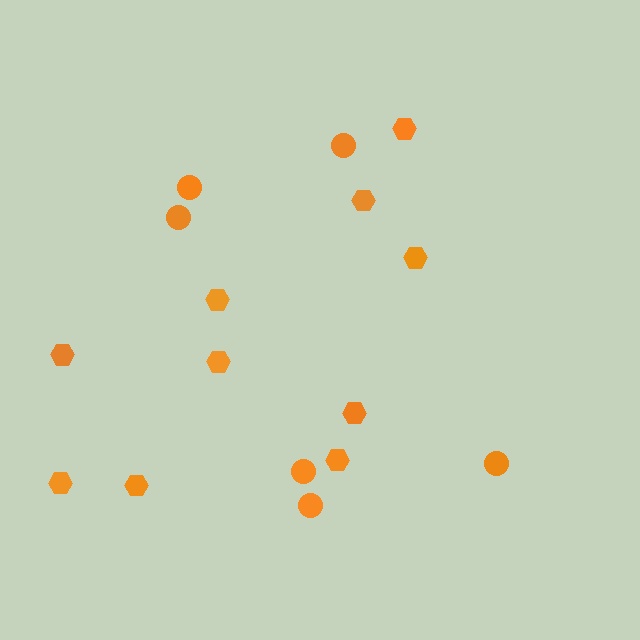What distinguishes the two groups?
There are 2 groups: one group of circles (6) and one group of hexagons (10).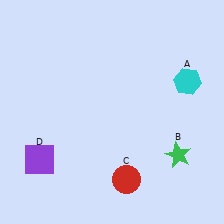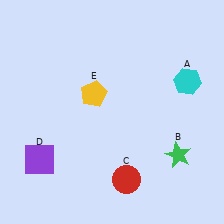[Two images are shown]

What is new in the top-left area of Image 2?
A yellow pentagon (E) was added in the top-left area of Image 2.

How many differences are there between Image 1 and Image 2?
There is 1 difference between the two images.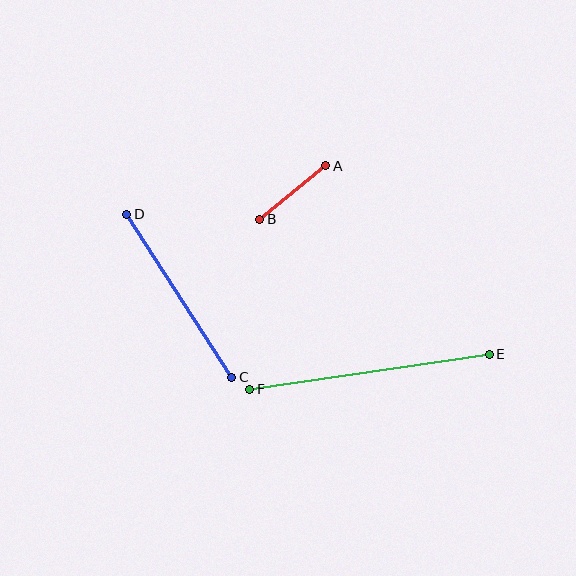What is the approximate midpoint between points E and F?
The midpoint is at approximately (369, 372) pixels.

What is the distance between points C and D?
The distance is approximately 194 pixels.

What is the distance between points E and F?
The distance is approximately 242 pixels.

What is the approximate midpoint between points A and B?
The midpoint is at approximately (293, 192) pixels.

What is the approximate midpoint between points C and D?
The midpoint is at approximately (179, 296) pixels.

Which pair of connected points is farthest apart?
Points E and F are farthest apart.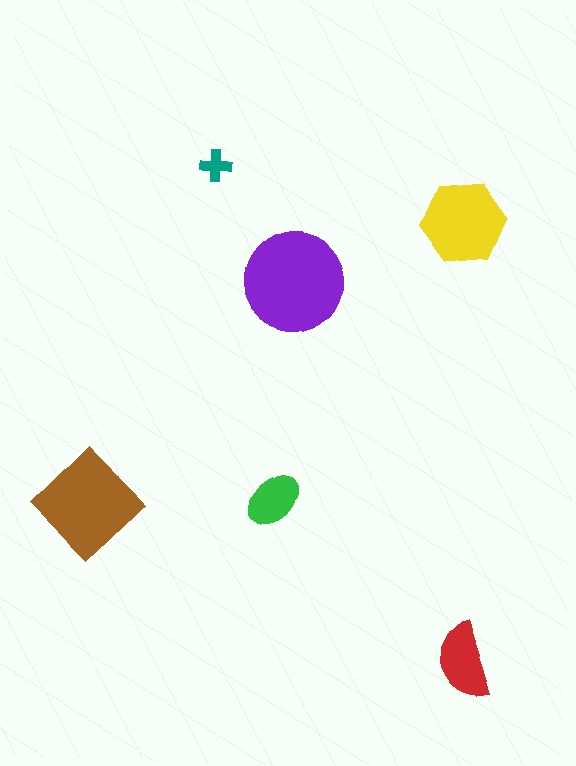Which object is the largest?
The purple circle.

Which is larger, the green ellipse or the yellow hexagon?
The yellow hexagon.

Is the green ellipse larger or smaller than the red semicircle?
Smaller.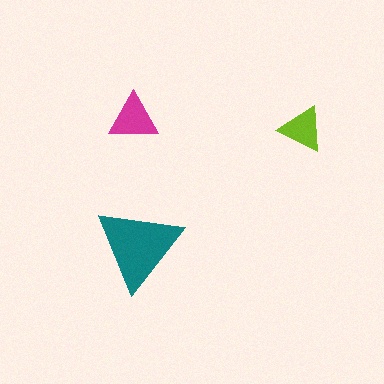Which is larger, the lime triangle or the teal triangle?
The teal one.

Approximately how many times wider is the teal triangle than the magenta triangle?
About 1.5 times wider.